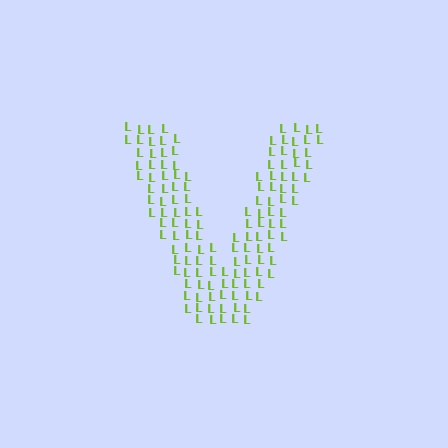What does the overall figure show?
The overall figure shows the letter V.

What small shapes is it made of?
It is made of small letter L's.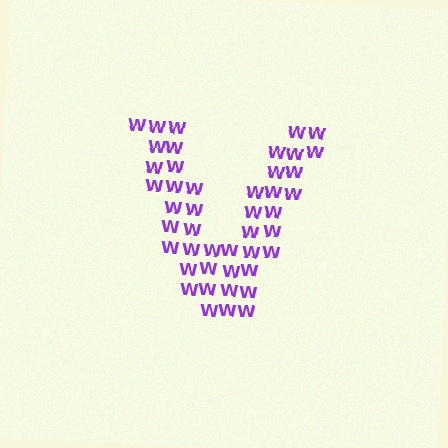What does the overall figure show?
The overall figure shows the letter V.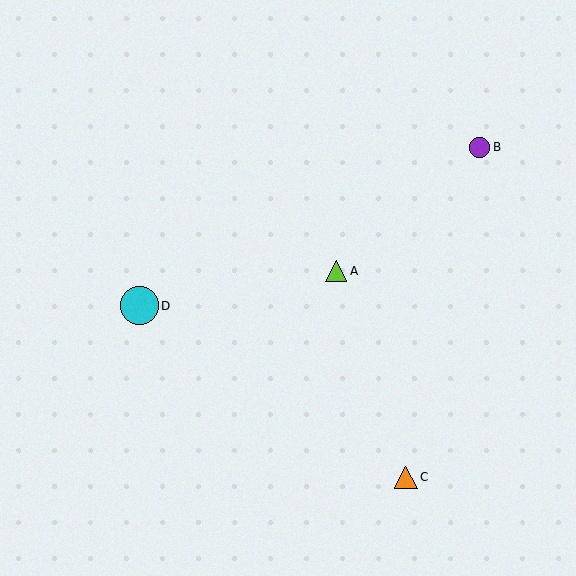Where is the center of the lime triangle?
The center of the lime triangle is at (336, 271).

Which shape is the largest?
The cyan circle (labeled D) is the largest.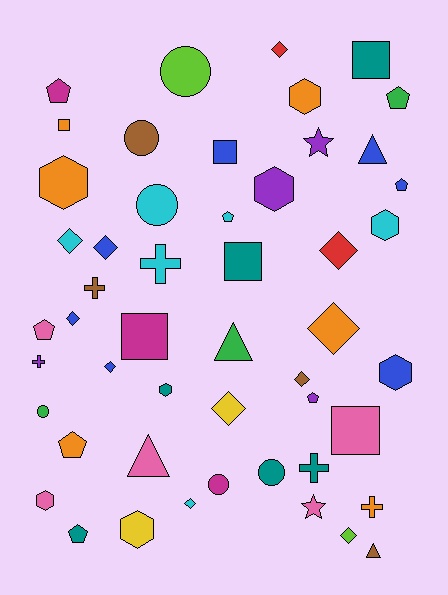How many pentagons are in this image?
There are 8 pentagons.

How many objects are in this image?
There are 50 objects.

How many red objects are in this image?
There are 2 red objects.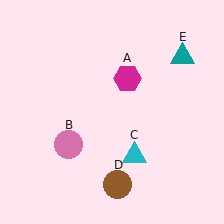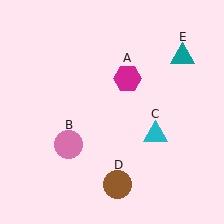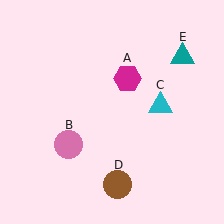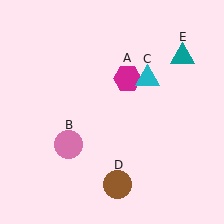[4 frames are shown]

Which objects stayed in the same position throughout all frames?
Magenta hexagon (object A) and pink circle (object B) and brown circle (object D) and teal triangle (object E) remained stationary.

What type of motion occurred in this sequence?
The cyan triangle (object C) rotated counterclockwise around the center of the scene.